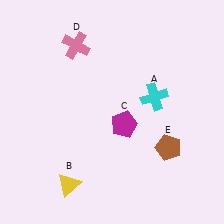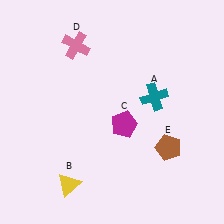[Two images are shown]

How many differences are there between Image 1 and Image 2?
There is 1 difference between the two images.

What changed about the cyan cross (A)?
In Image 1, A is cyan. In Image 2, it changed to teal.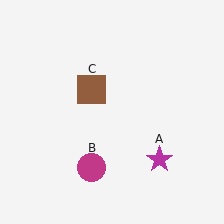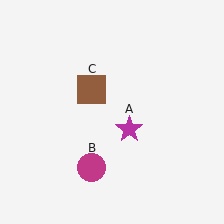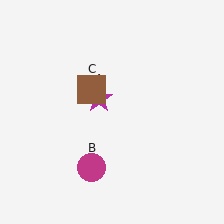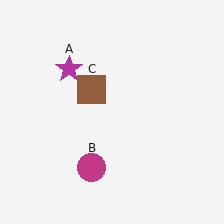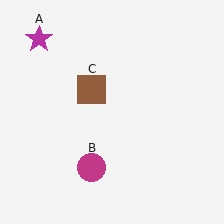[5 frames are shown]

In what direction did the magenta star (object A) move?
The magenta star (object A) moved up and to the left.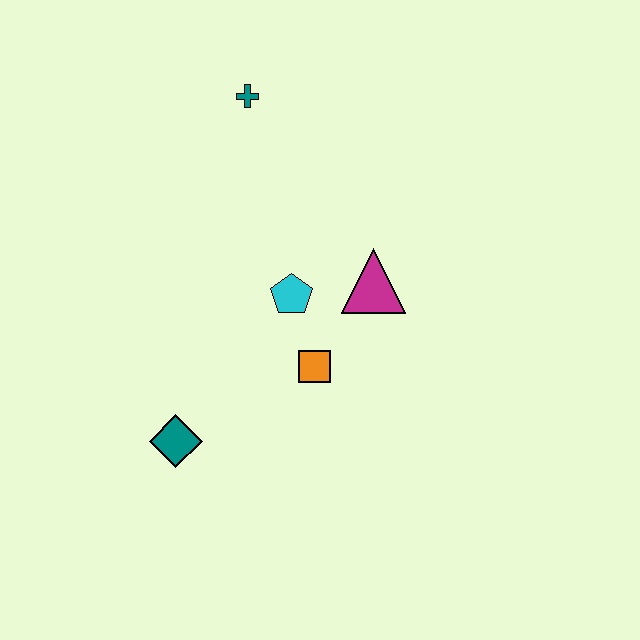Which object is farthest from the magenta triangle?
The teal diamond is farthest from the magenta triangle.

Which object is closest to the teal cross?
The cyan pentagon is closest to the teal cross.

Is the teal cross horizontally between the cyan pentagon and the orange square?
No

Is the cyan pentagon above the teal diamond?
Yes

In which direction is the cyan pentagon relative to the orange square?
The cyan pentagon is above the orange square.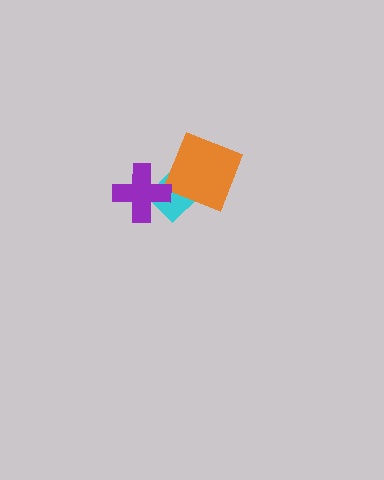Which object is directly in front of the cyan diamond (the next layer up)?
The orange diamond is directly in front of the cyan diamond.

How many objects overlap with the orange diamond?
1 object overlaps with the orange diamond.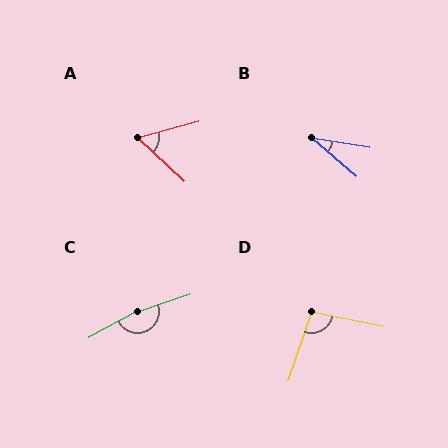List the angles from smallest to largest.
B (31°), A (59°), D (97°), C (170°).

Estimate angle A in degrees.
Approximately 59 degrees.